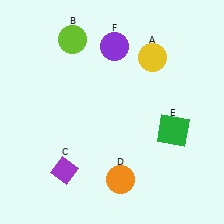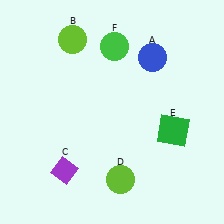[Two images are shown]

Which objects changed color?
A changed from yellow to blue. D changed from orange to lime. F changed from purple to green.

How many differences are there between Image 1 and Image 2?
There are 3 differences between the two images.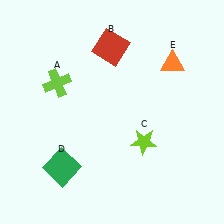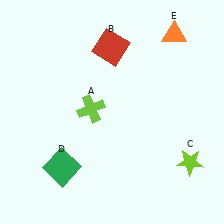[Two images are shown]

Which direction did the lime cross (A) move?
The lime cross (A) moved right.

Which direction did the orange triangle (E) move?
The orange triangle (E) moved up.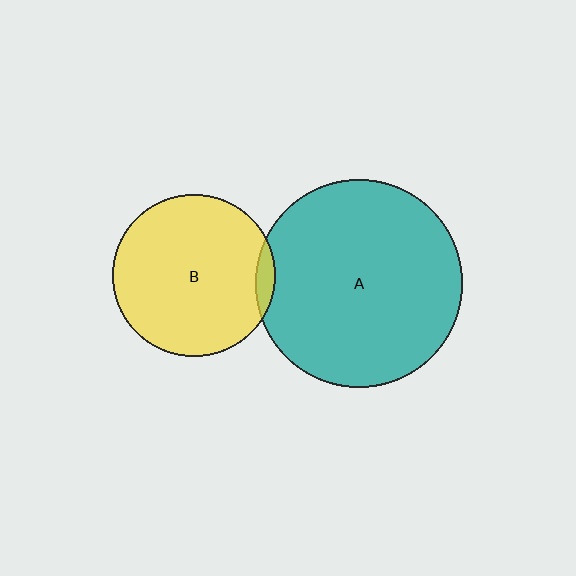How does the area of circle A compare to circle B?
Approximately 1.6 times.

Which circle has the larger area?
Circle A (teal).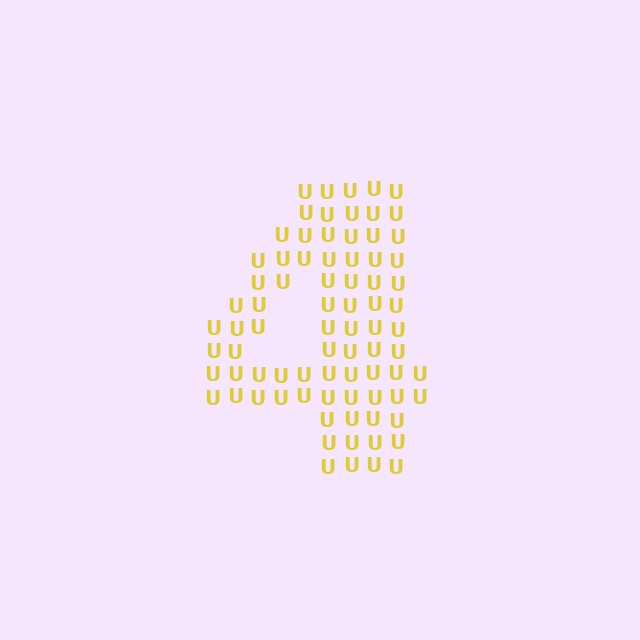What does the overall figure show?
The overall figure shows the digit 4.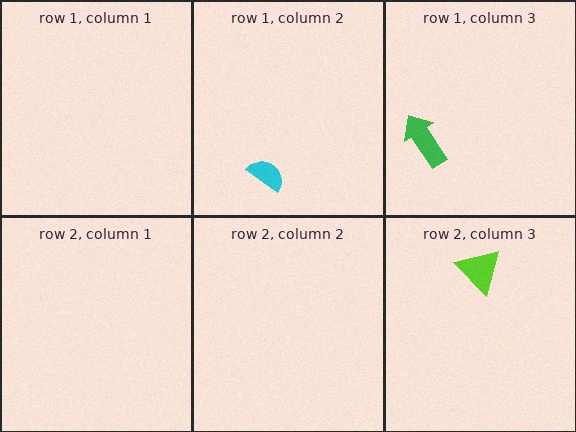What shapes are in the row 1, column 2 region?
The cyan semicircle.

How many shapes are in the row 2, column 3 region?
1.